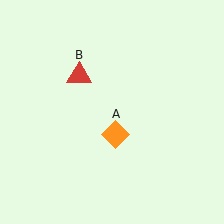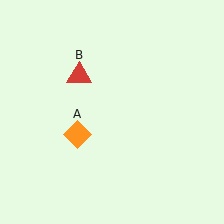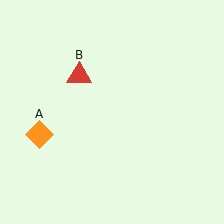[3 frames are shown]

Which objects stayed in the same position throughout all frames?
Red triangle (object B) remained stationary.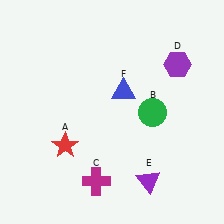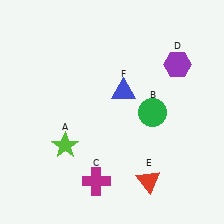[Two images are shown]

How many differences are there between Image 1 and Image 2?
There are 2 differences between the two images.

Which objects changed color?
A changed from red to lime. E changed from purple to red.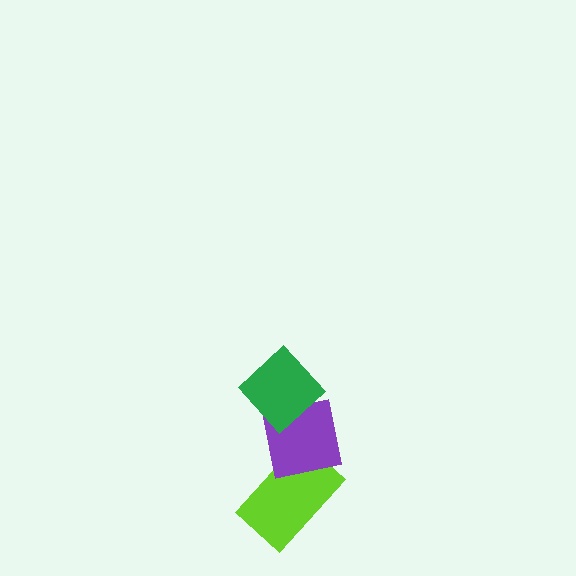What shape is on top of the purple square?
The green diamond is on top of the purple square.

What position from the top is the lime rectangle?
The lime rectangle is 3rd from the top.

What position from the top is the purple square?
The purple square is 2nd from the top.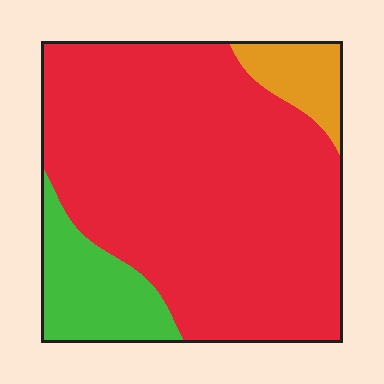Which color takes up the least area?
Orange, at roughly 10%.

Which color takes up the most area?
Red, at roughly 80%.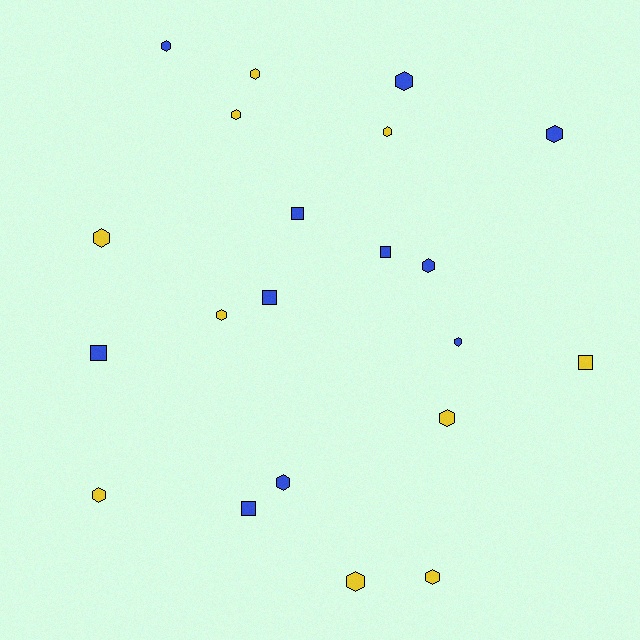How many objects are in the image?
There are 21 objects.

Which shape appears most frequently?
Hexagon, with 15 objects.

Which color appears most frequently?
Blue, with 11 objects.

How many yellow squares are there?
There is 1 yellow square.